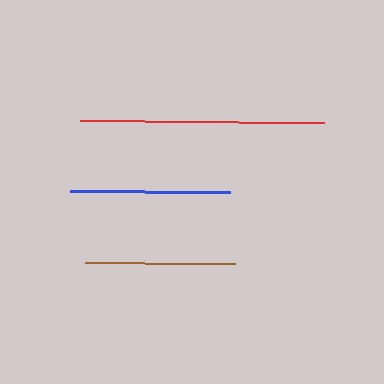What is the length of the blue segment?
The blue segment is approximately 161 pixels long.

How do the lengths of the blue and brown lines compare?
The blue and brown lines are approximately the same length.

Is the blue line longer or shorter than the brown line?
The blue line is longer than the brown line.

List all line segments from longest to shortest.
From longest to shortest: red, blue, brown.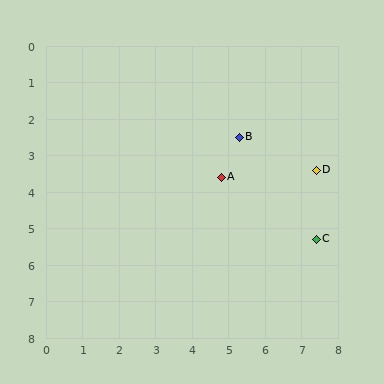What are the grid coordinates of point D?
Point D is at approximately (7.4, 3.4).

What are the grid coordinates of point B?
Point B is at approximately (5.3, 2.5).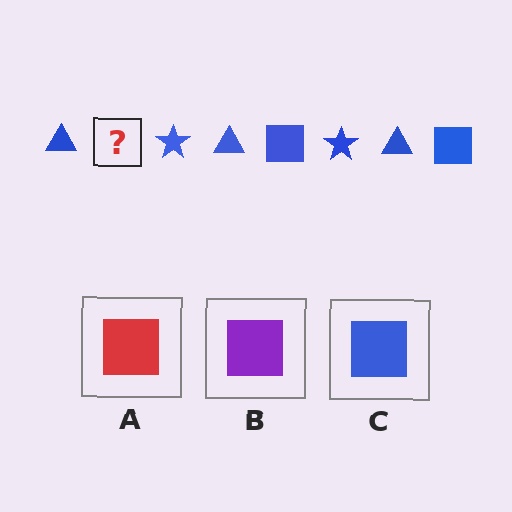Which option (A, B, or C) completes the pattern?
C.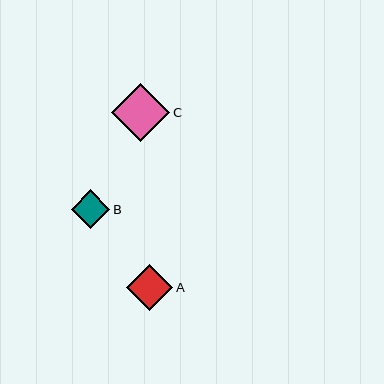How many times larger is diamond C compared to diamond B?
Diamond C is approximately 1.5 times the size of diamond B.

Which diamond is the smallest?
Diamond B is the smallest with a size of approximately 39 pixels.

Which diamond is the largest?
Diamond C is the largest with a size of approximately 58 pixels.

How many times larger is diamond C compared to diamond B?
Diamond C is approximately 1.5 times the size of diamond B.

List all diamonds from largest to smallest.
From largest to smallest: C, A, B.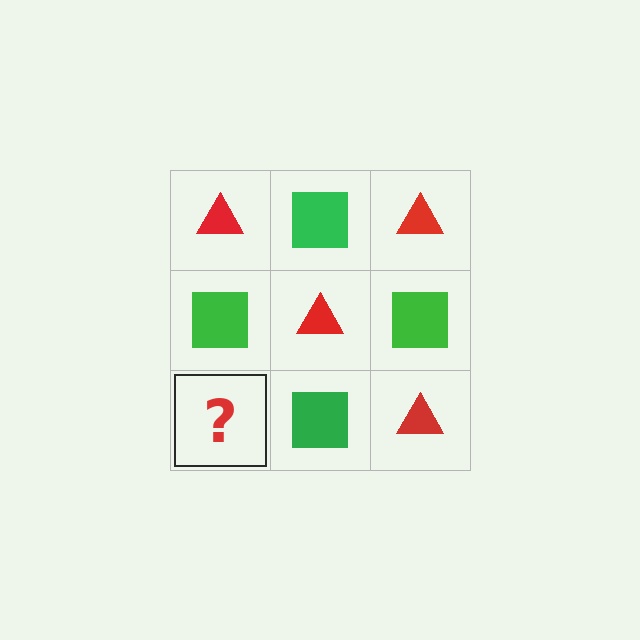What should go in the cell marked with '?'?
The missing cell should contain a red triangle.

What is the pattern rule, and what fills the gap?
The rule is that it alternates red triangle and green square in a checkerboard pattern. The gap should be filled with a red triangle.